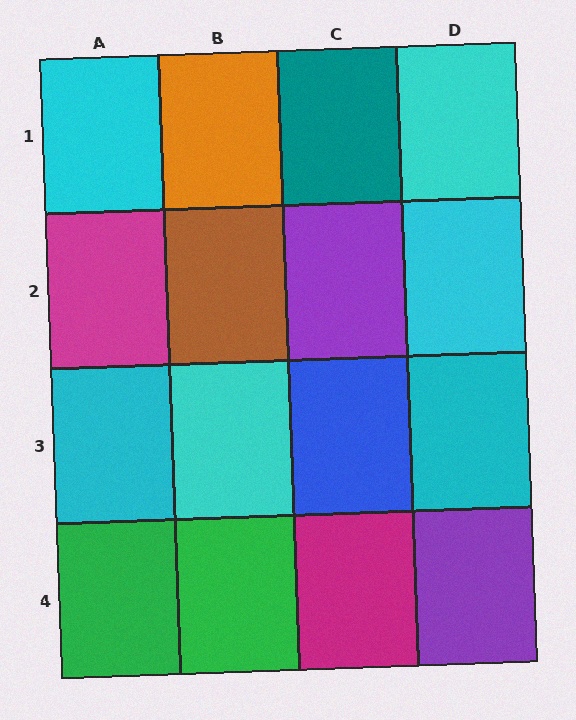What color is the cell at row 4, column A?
Green.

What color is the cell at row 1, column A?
Cyan.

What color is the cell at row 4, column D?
Purple.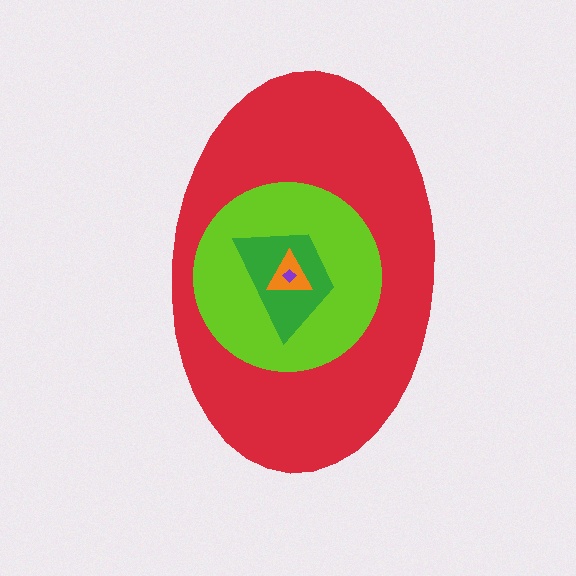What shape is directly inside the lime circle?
The green trapezoid.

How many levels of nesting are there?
5.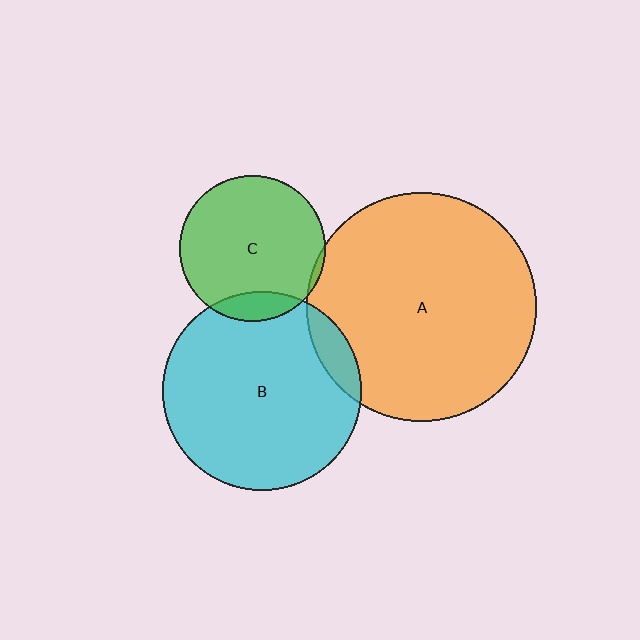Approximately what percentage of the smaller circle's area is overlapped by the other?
Approximately 10%.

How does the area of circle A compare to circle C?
Approximately 2.5 times.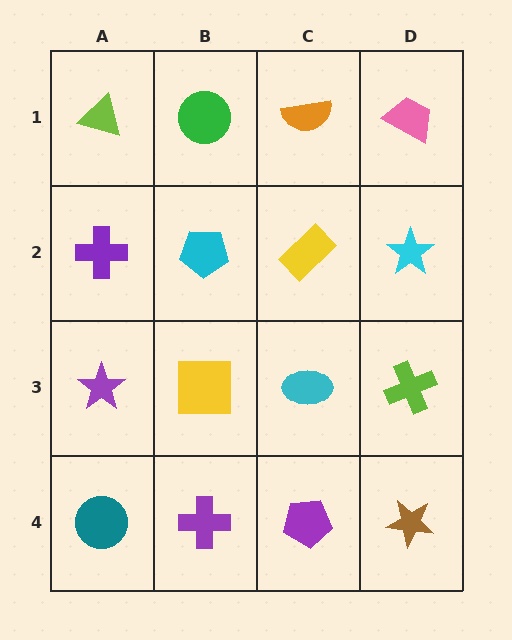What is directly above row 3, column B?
A cyan pentagon.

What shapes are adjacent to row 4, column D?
A lime cross (row 3, column D), a purple pentagon (row 4, column C).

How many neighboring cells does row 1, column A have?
2.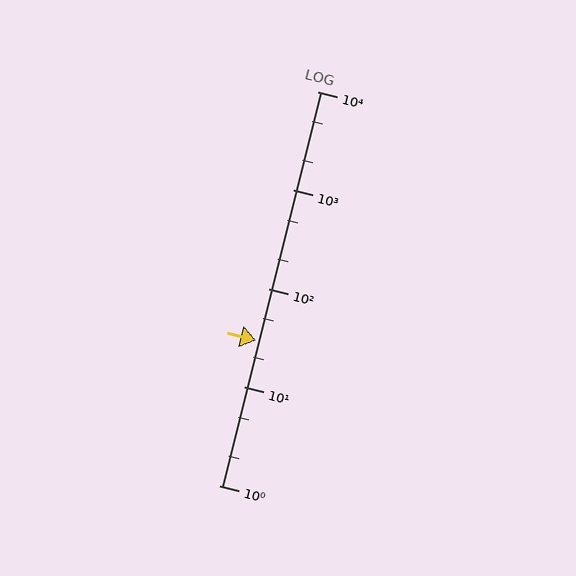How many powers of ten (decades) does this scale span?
The scale spans 4 decades, from 1 to 10000.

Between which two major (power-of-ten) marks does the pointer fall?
The pointer is between 10 and 100.